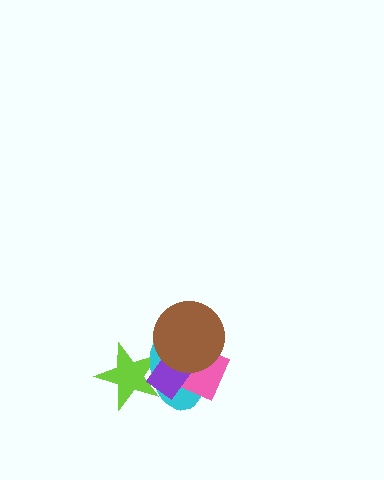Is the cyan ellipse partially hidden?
Yes, it is partially covered by another shape.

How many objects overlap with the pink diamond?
3 objects overlap with the pink diamond.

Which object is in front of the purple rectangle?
The brown circle is in front of the purple rectangle.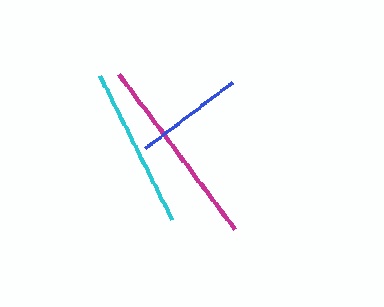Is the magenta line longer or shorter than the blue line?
The magenta line is longer than the blue line.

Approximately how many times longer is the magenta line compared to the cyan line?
The magenta line is approximately 1.2 times the length of the cyan line.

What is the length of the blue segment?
The blue segment is approximately 111 pixels long.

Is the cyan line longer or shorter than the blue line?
The cyan line is longer than the blue line.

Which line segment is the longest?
The magenta line is the longest at approximately 194 pixels.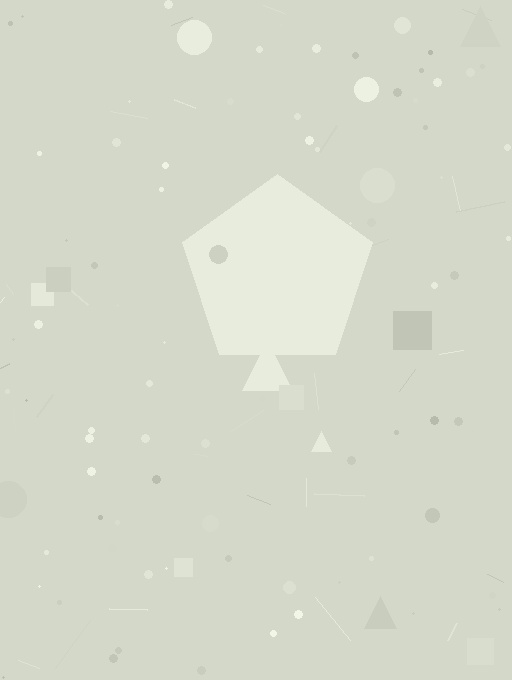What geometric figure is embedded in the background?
A pentagon is embedded in the background.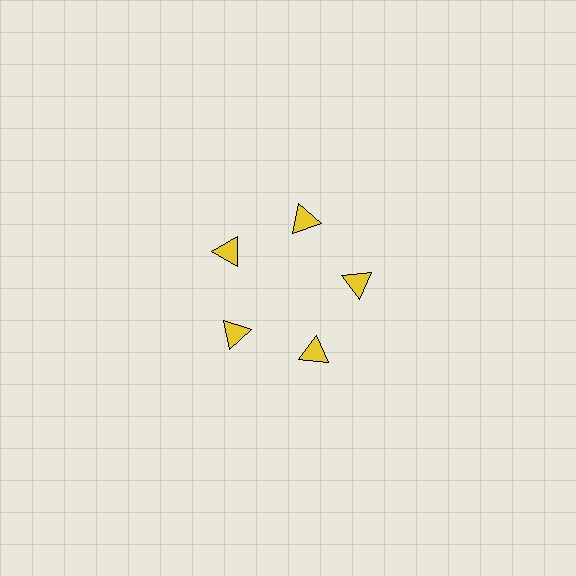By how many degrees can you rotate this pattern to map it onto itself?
The pattern maps onto itself every 72 degrees of rotation.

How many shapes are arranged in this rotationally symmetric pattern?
There are 5 shapes, arranged in 5 groups of 1.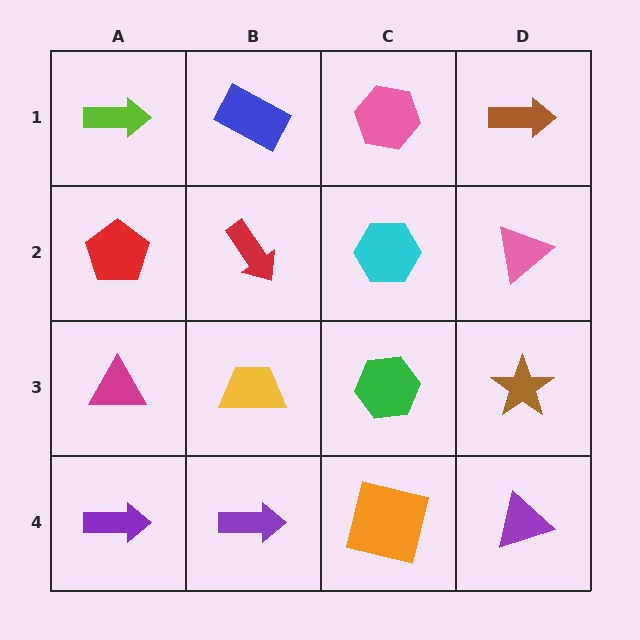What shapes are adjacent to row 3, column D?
A pink triangle (row 2, column D), a purple triangle (row 4, column D), a green hexagon (row 3, column C).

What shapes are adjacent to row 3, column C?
A cyan hexagon (row 2, column C), an orange square (row 4, column C), a yellow trapezoid (row 3, column B), a brown star (row 3, column D).